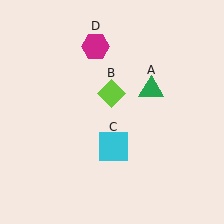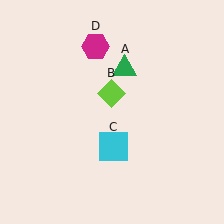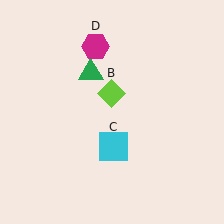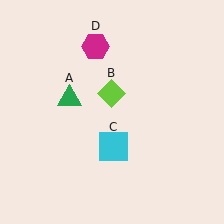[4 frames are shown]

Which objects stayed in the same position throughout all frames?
Lime diamond (object B) and cyan square (object C) and magenta hexagon (object D) remained stationary.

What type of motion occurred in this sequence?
The green triangle (object A) rotated counterclockwise around the center of the scene.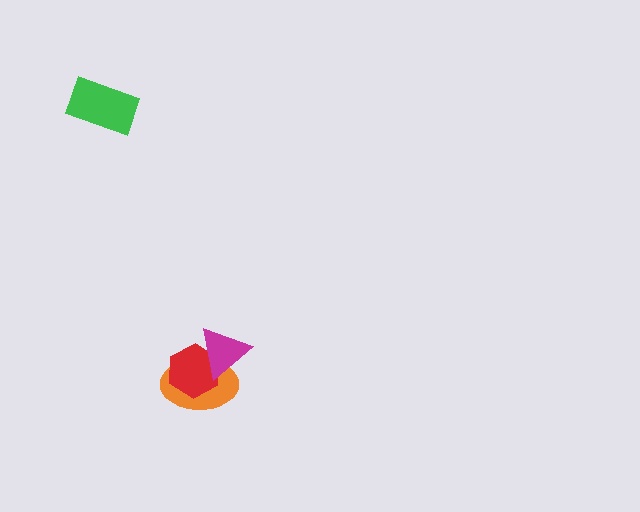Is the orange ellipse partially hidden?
Yes, it is partially covered by another shape.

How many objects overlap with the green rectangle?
0 objects overlap with the green rectangle.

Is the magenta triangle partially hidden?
No, no other shape covers it.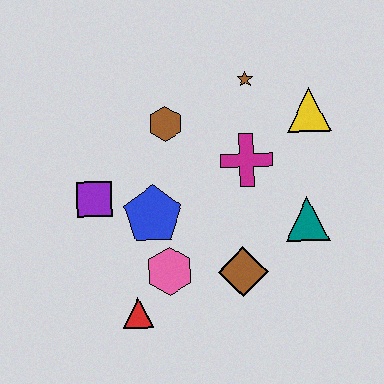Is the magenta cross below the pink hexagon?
No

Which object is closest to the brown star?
The yellow triangle is closest to the brown star.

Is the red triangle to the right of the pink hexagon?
No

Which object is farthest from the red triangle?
The yellow triangle is farthest from the red triangle.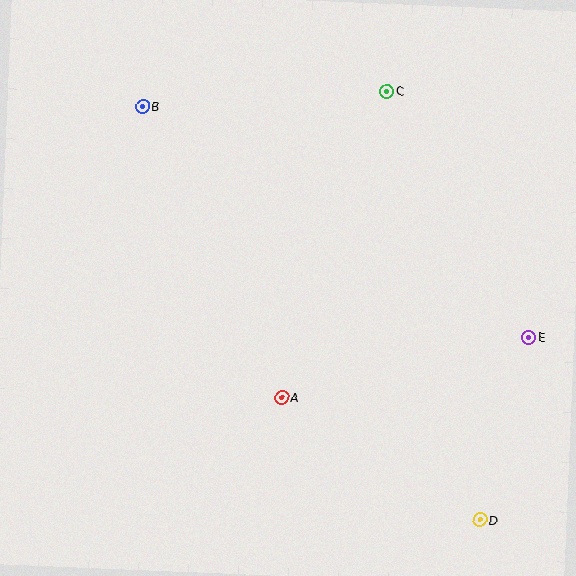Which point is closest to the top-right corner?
Point C is closest to the top-right corner.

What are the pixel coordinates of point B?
Point B is at (143, 106).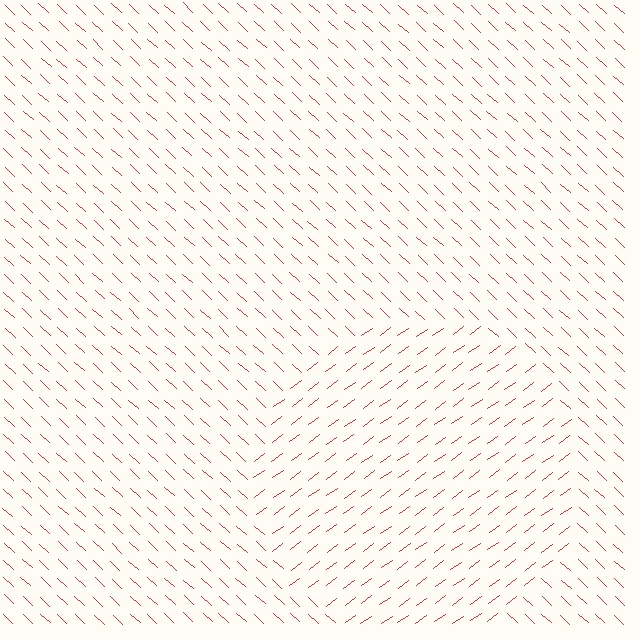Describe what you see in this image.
The image is filled with small red line segments. A circle region in the image has lines oriented differently from the surrounding lines, creating a visible texture boundary.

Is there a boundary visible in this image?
Yes, there is a texture boundary formed by a change in line orientation.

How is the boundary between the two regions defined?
The boundary is defined purely by a change in line orientation (approximately 79 degrees difference). All lines are the same color and thickness.